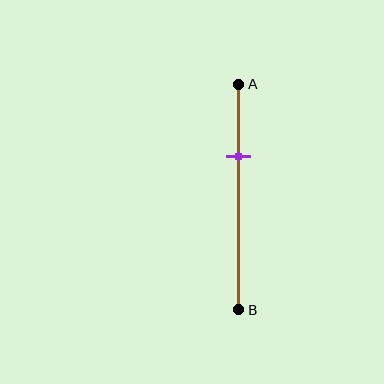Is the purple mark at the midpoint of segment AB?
No, the mark is at about 30% from A, not at the 50% midpoint.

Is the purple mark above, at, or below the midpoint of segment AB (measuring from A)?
The purple mark is above the midpoint of segment AB.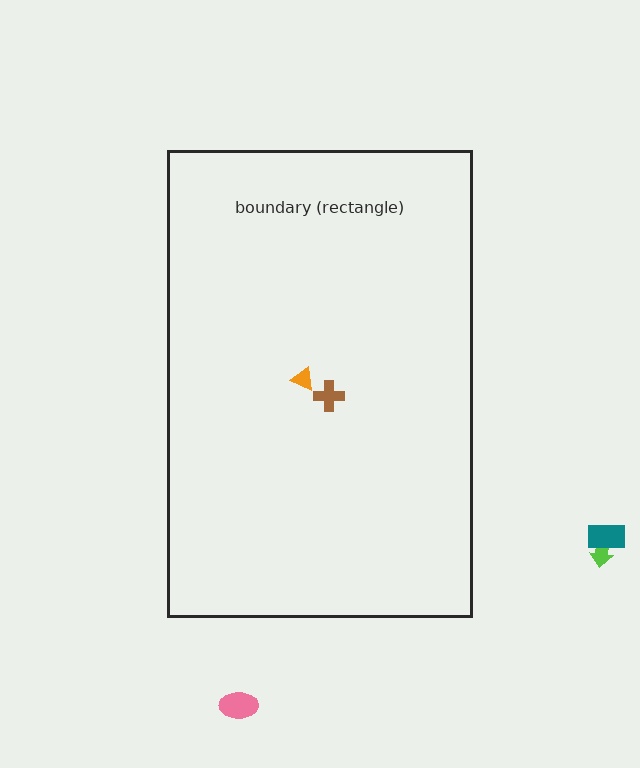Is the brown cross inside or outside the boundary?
Inside.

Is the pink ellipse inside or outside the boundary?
Outside.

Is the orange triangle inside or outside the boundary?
Inside.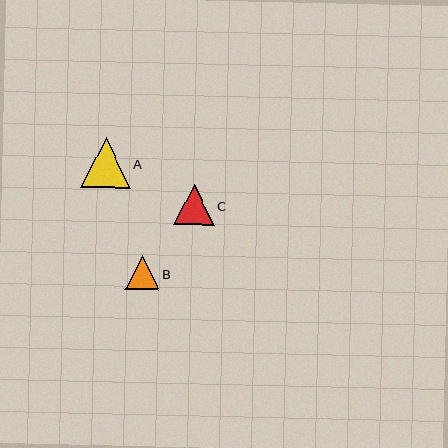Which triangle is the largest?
Triangle A is the largest with a size of approximately 50 pixels.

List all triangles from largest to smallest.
From largest to smallest: A, C, B.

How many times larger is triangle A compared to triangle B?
Triangle A is approximately 1.5 times the size of triangle B.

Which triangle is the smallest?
Triangle B is the smallest with a size of approximately 34 pixels.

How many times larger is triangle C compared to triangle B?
Triangle C is approximately 1.2 times the size of triangle B.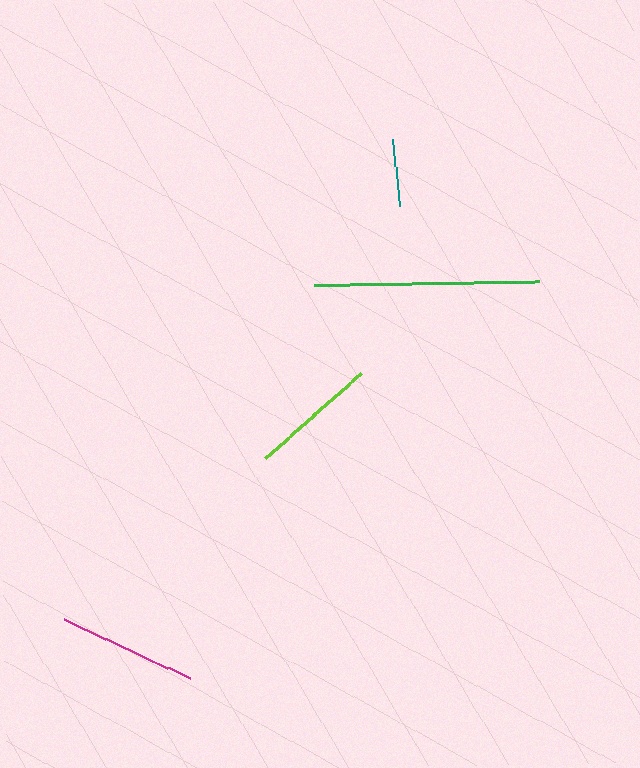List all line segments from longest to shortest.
From longest to shortest: green, magenta, lime, teal.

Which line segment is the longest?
The green line is the longest at approximately 225 pixels.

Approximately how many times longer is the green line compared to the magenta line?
The green line is approximately 1.6 times the length of the magenta line.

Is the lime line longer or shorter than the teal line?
The lime line is longer than the teal line.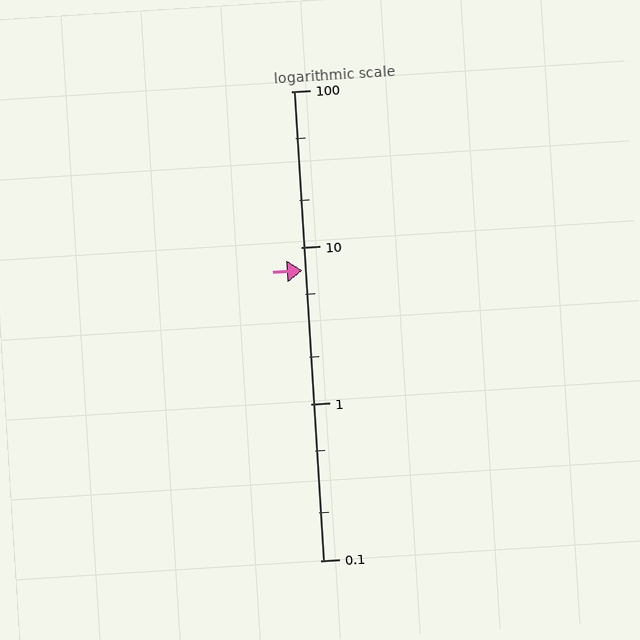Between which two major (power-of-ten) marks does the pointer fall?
The pointer is between 1 and 10.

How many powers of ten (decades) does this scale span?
The scale spans 3 decades, from 0.1 to 100.